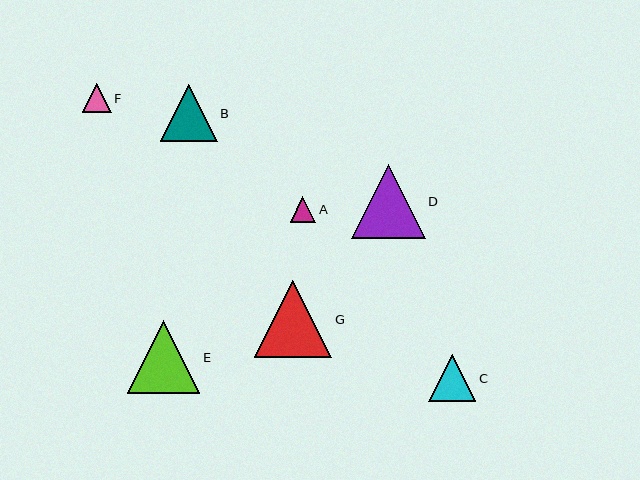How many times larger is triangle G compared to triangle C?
Triangle G is approximately 1.6 times the size of triangle C.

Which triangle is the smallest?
Triangle A is the smallest with a size of approximately 25 pixels.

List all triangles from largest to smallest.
From largest to smallest: G, D, E, B, C, F, A.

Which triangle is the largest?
Triangle G is the largest with a size of approximately 77 pixels.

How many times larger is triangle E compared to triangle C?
Triangle E is approximately 1.5 times the size of triangle C.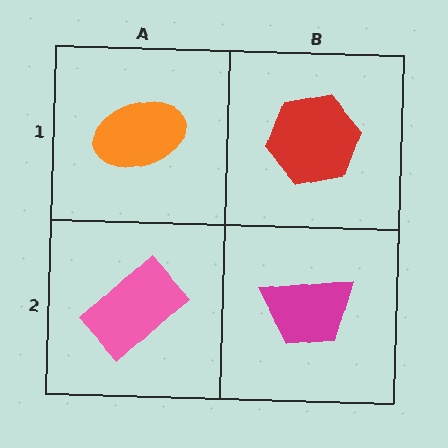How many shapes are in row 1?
2 shapes.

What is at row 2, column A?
A pink rectangle.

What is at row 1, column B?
A red hexagon.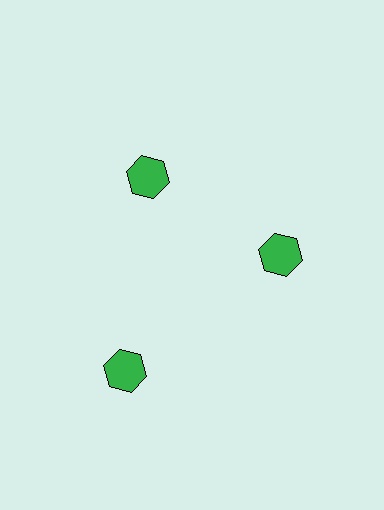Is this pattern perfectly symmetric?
No. The 3 green hexagons are arranged in a ring, but one element near the 7 o'clock position is pushed outward from the center, breaking the 3-fold rotational symmetry.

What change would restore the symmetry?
The symmetry would be restored by moving it inward, back onto the ring so that all 3 hexagons sit at equal angles and equal distance from the center.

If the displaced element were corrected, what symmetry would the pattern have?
It would have 3-fold rotational symmetry — the pattern would map onto itself every 120 degrees.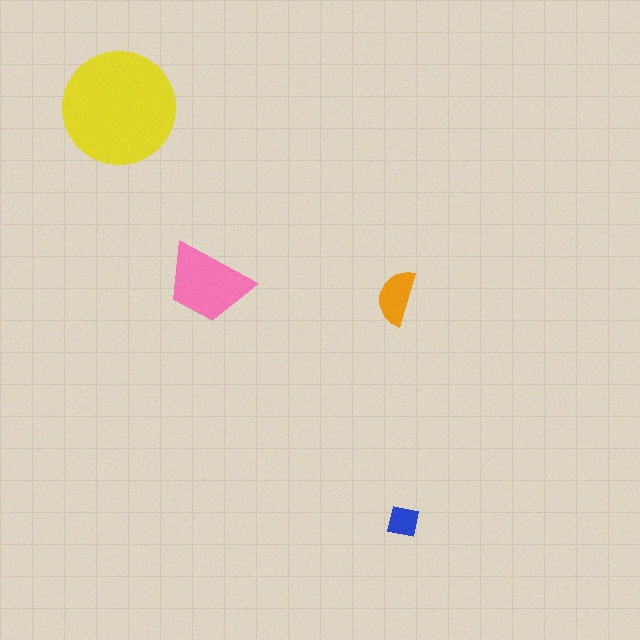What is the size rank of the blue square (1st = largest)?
4th.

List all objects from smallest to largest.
The blue square, the orange semicircle, the pink trapezoid, the yellow circle.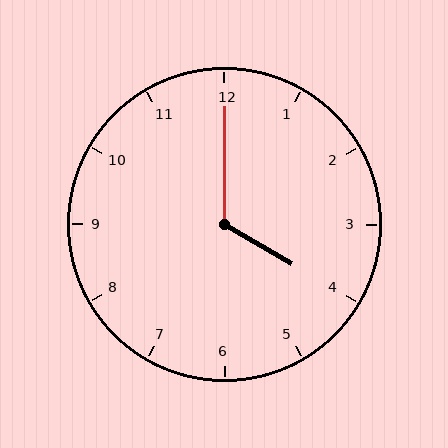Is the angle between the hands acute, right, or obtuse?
It is obtuse.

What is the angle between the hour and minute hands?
Approximately 120 degrees.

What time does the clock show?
4:00.